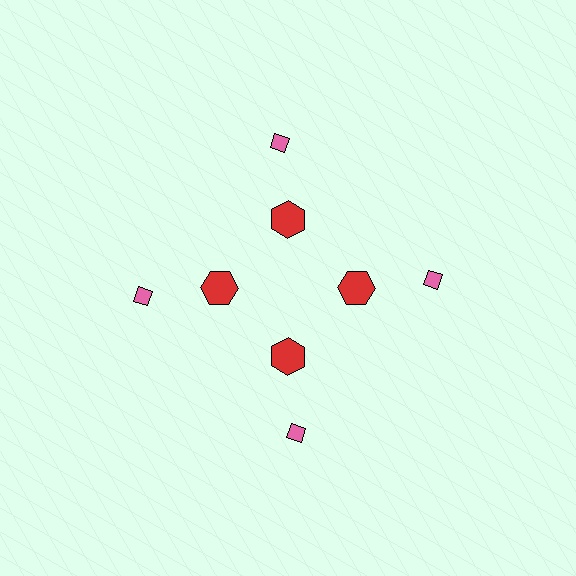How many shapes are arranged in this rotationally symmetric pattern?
There are 8 shapes, arranged in 4 groups of 2.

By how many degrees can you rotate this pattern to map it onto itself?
The pattern maps onto itself every 90 degrees of rotation.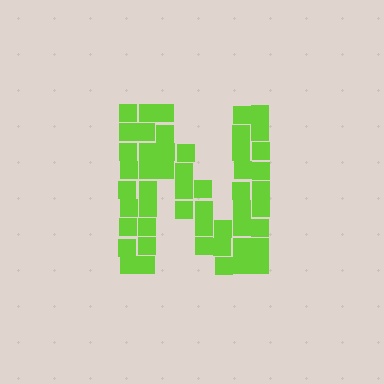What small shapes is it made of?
It is made of small squares.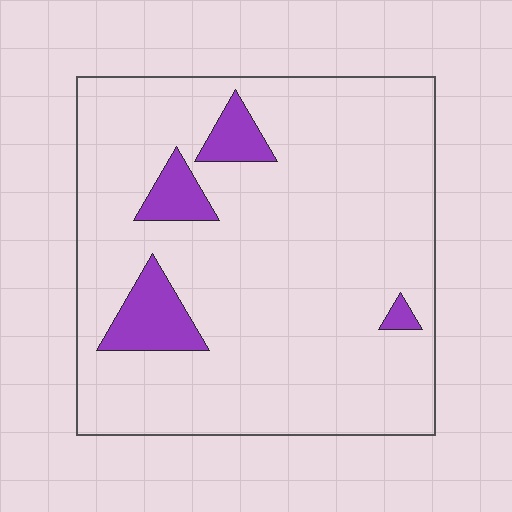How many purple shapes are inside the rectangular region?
4.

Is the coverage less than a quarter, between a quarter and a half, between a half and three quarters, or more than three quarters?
Less than a quarter.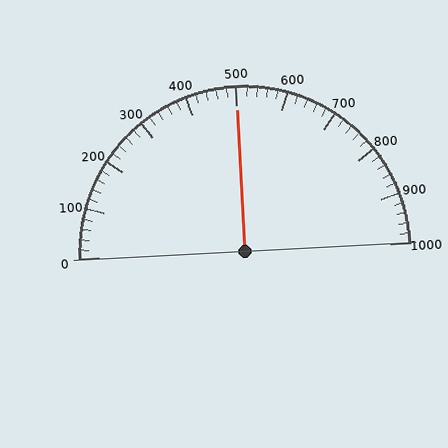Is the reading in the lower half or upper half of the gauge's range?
The reading is in the upper half of the range (0 to 1000).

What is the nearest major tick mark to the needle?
The nearest major tick mark is 500.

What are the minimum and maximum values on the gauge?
The gauge ranges from 0 to 1000.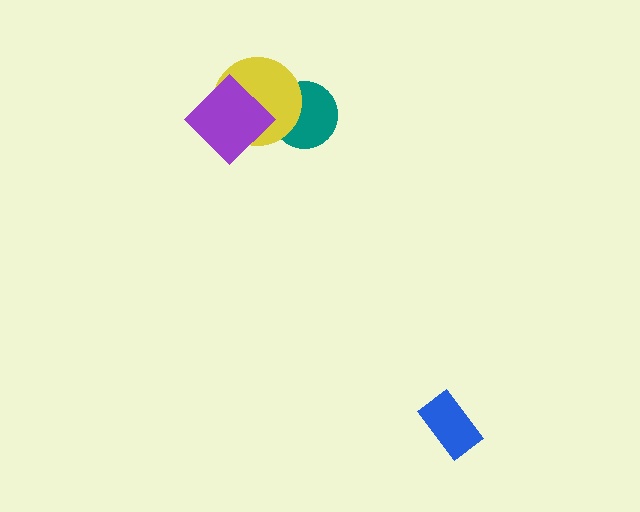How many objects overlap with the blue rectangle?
0 objects overlap with the blue rectangle.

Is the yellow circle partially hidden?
Yes, it is partially covered by another shape.